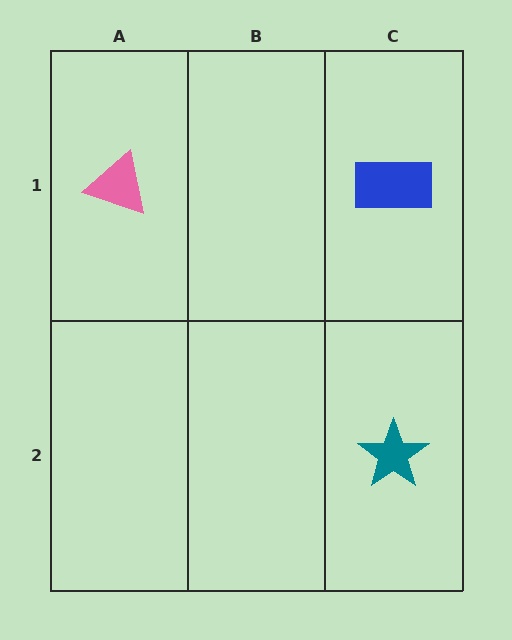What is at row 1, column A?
A pink triangle.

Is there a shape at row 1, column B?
No, that cell is empty.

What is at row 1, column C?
A blue rectangle.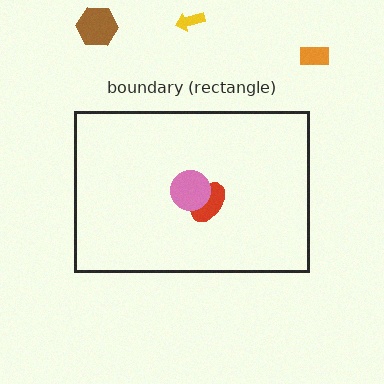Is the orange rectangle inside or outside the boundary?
Outside.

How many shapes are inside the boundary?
2 inside, 3 outside.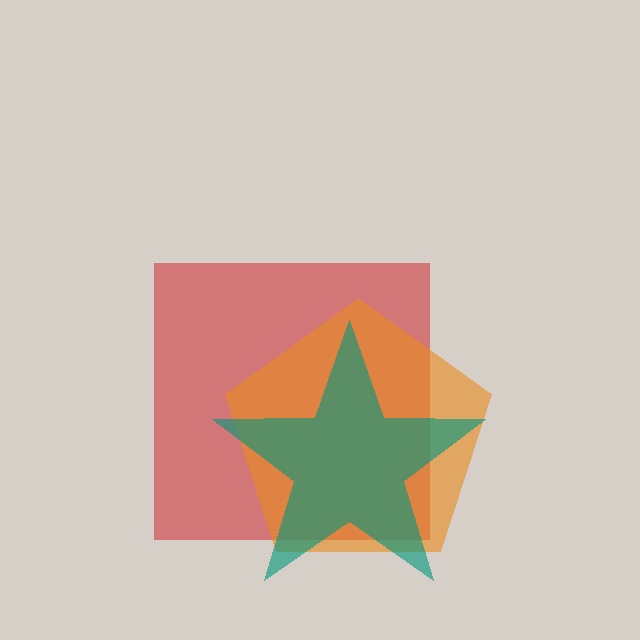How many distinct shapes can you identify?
There are 3 distinct shapes: a red square, an orange pentagon, a teal star.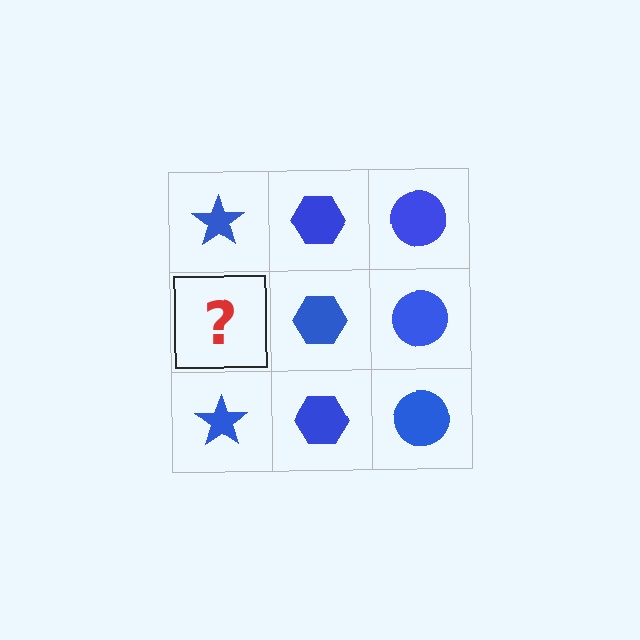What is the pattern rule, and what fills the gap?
The rule is that each column has a consistent shape. The gap should be filled with a blue star.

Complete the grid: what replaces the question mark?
The question mark should be replaced with a blue star.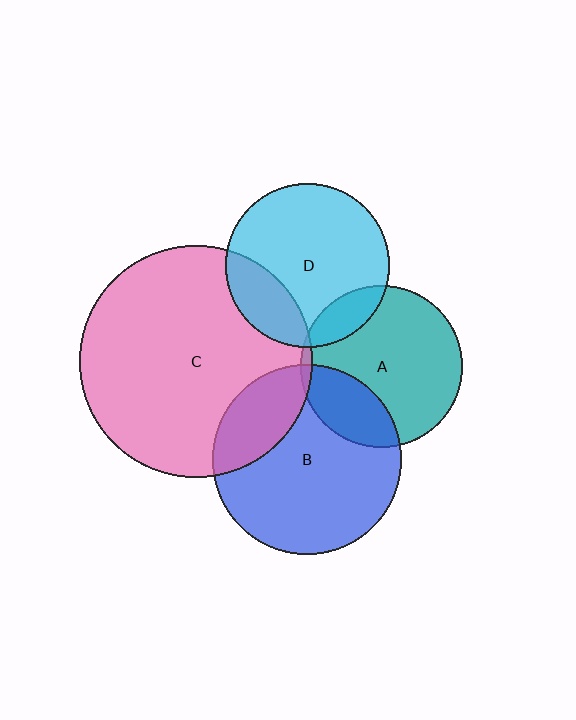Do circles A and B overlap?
Yes.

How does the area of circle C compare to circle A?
Approximately 2.1 times.